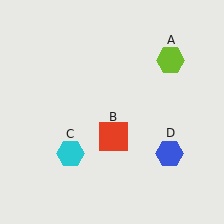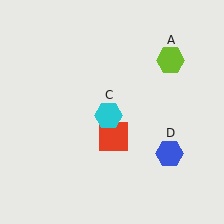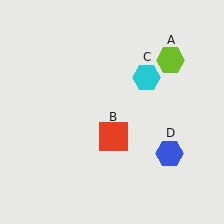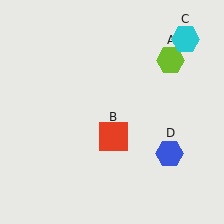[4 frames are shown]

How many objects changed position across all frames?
1 object changed position: cyan hexagon (object C).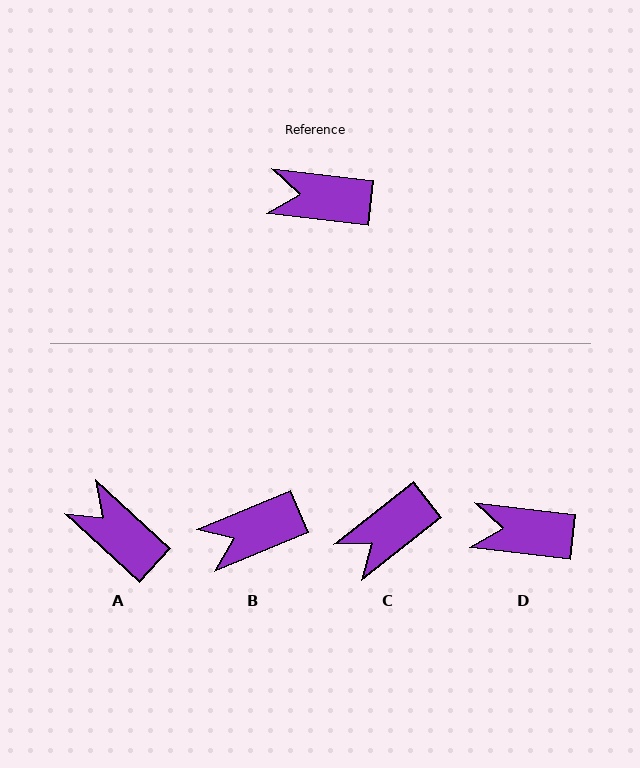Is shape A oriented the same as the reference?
No, it is off by about 36 degrees.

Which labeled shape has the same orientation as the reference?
D.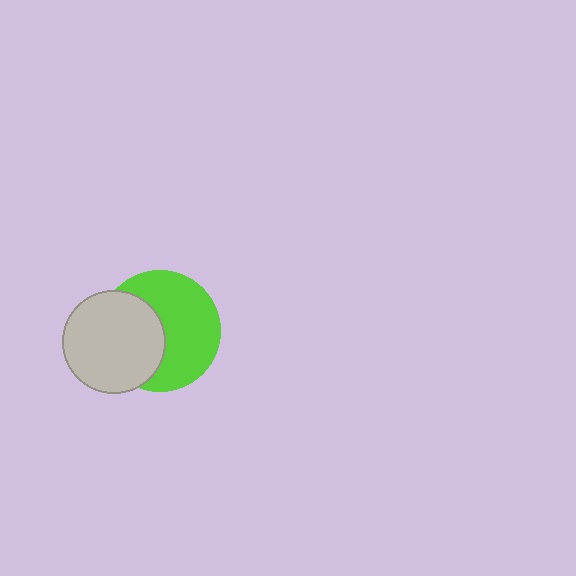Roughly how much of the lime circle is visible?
About half of it is visible (roughly 59%).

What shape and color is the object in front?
The object in front is a light gray circle.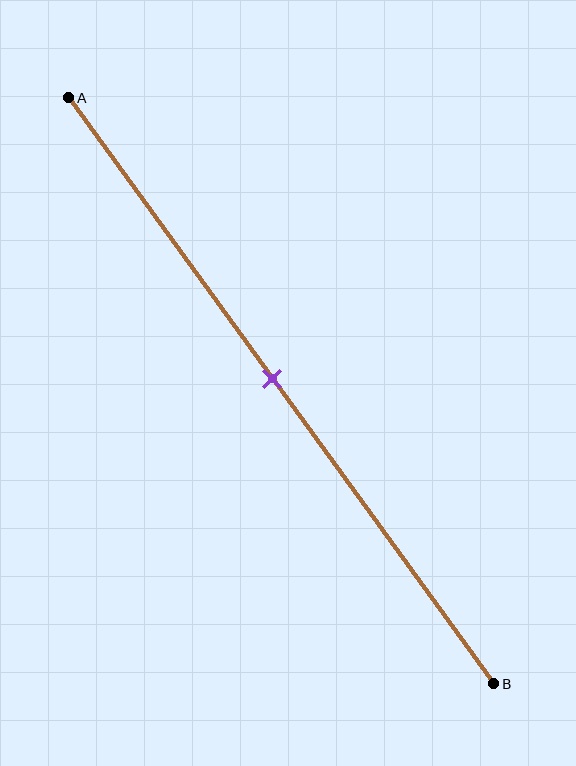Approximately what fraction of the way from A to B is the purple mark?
The purple mark is approximately 50% of the way from A to B.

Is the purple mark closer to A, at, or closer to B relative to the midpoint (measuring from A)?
The purple mark is approximately at the midpoint of segment AB.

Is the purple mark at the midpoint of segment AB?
Yes, the mark is approximately at the midpoint.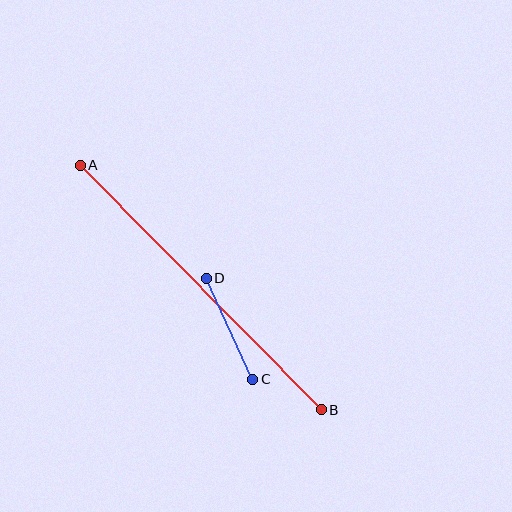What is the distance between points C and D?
The distance is approximately 111 pixels.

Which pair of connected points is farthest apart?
Points A and B are farthest apart.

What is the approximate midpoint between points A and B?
The midpoint is at approximately (201, 287) pixels.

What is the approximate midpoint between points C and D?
The midpoint is at approximately (230, 329) pixels.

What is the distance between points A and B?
The distance is approximately 343 pixels.